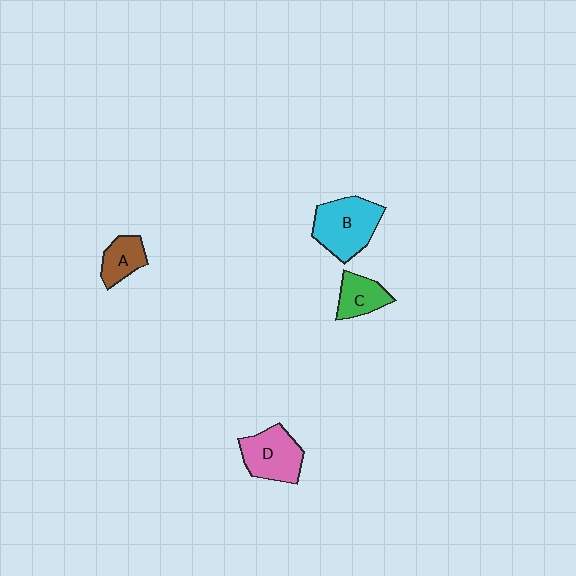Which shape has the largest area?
Shape B (cyan).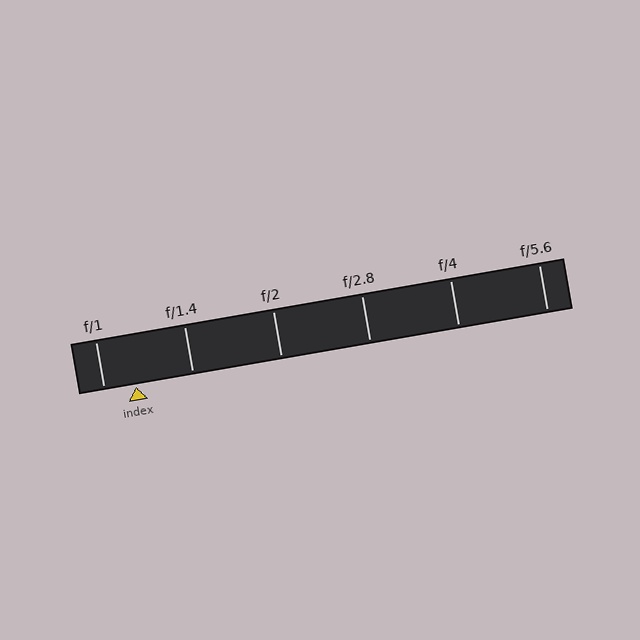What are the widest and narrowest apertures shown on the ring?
The widest aperture shown is f/1 and the narrowest is f/5.6.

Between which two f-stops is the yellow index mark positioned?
The index mark is between f/1 and f/1.4.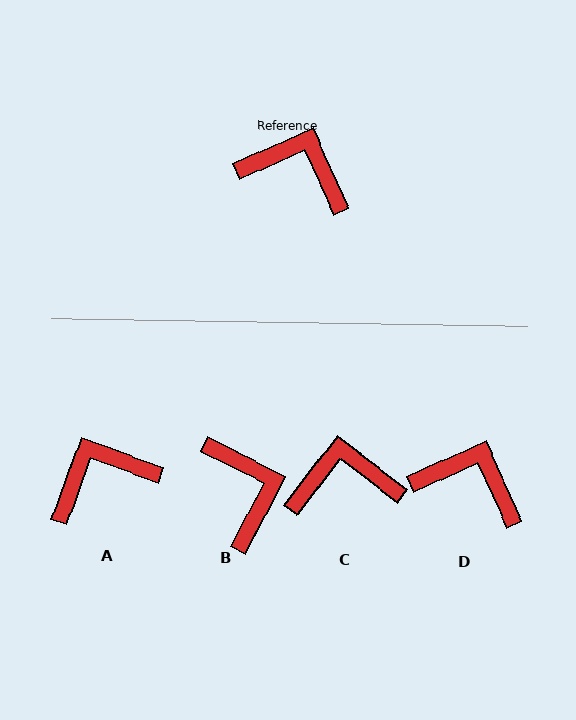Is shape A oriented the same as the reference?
No, it is off by about 46 degrees.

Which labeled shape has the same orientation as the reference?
D.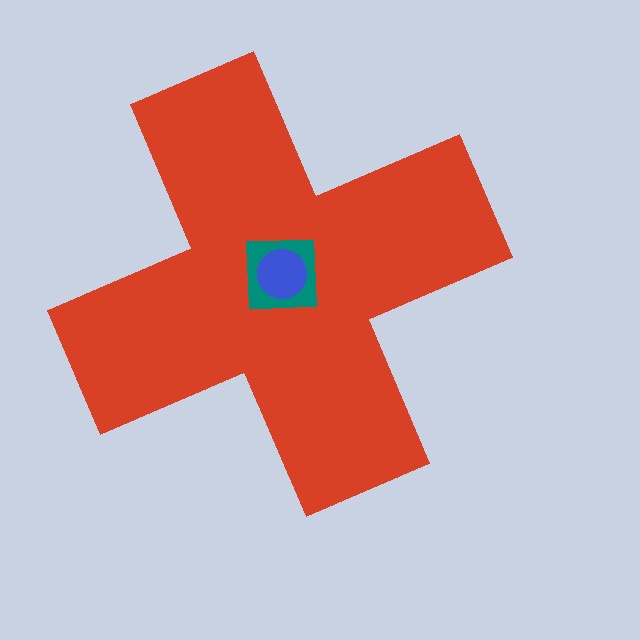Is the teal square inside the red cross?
Yes.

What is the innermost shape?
The blue circle.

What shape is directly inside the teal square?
The blue circle.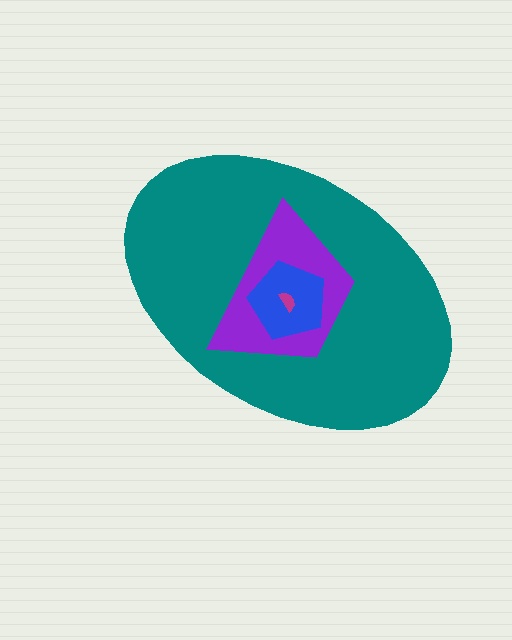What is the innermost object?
The magenta semicircle.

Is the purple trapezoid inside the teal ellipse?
Yes.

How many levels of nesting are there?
4.